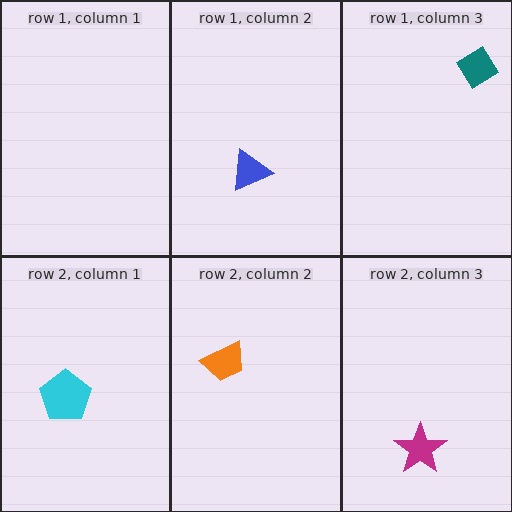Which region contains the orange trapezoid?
The row 2, column 2 region.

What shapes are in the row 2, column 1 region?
The cyan pentagon.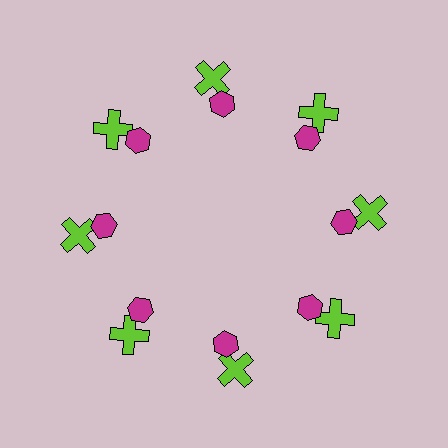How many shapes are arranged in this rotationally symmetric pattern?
There are 16 shapes, arranged in 8 groups of 2.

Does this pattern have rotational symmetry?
Yes, this pattern has 8-fold rotational symmetry. It looks the same after rotating 45 degrees around the center.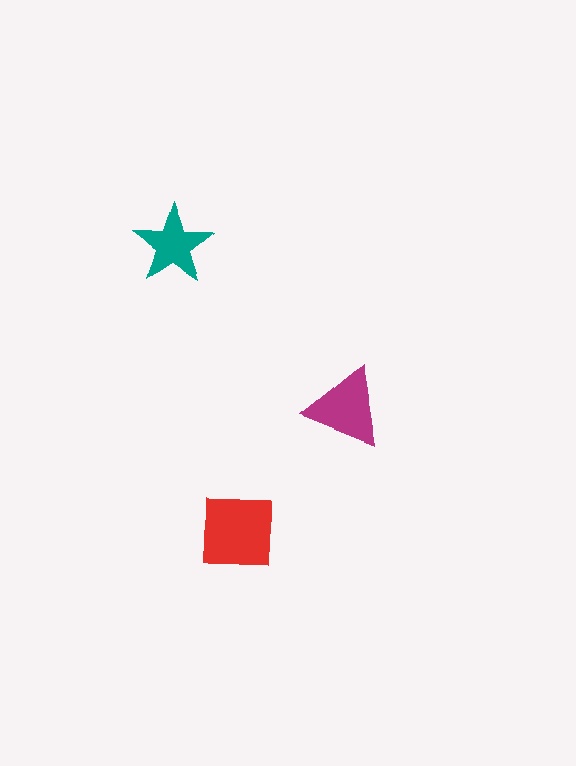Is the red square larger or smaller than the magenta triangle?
Larger.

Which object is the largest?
The red square.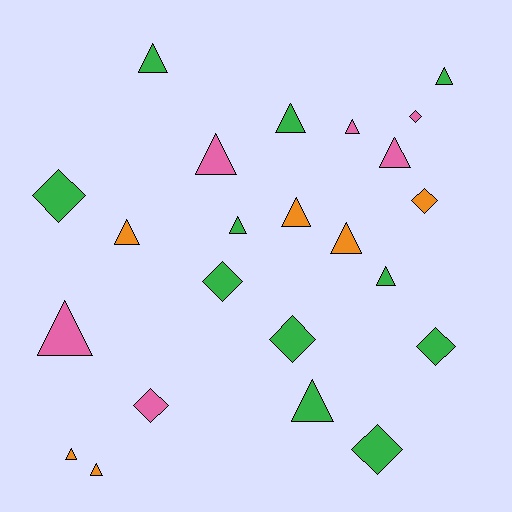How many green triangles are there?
There are 6 green triangles.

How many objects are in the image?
There are 23 objects.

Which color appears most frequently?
Green, with 11 objects.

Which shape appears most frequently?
Triangle, with 15 objects.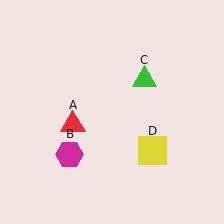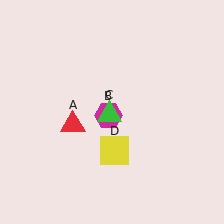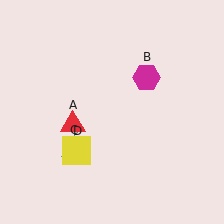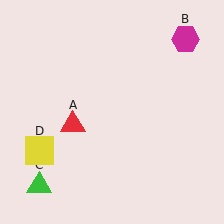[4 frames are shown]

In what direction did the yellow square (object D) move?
The yellow square (object D) moved left.